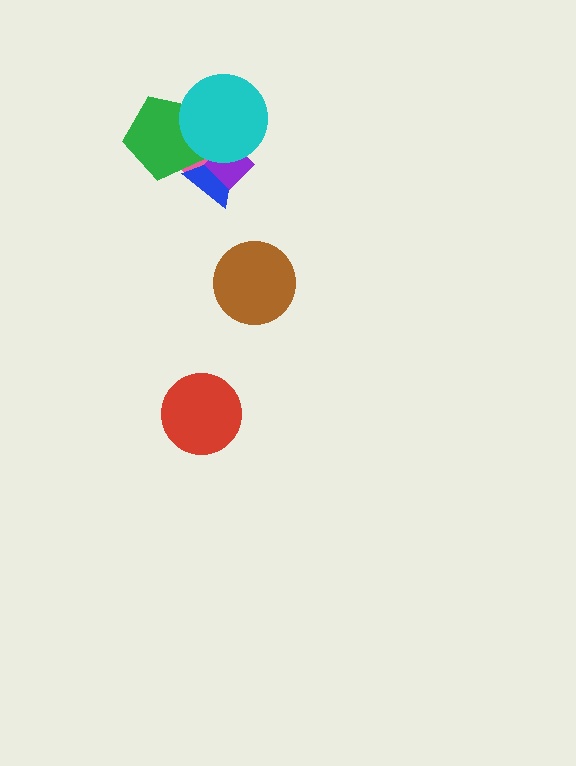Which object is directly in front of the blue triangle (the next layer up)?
The green pentagon is directly in front of the blue triangle.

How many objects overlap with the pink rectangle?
4 objects overlap with the pink rectangle.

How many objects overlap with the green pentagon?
3 objects overlap with the green pentagon.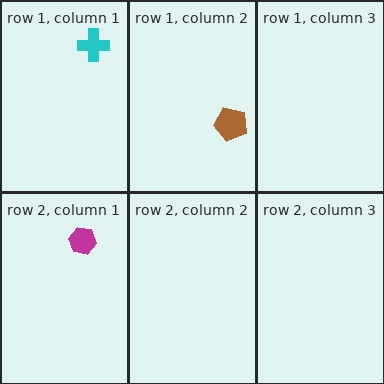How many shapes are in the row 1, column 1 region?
1.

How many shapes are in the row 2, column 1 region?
1.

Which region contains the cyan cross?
The row 1, column 1 region.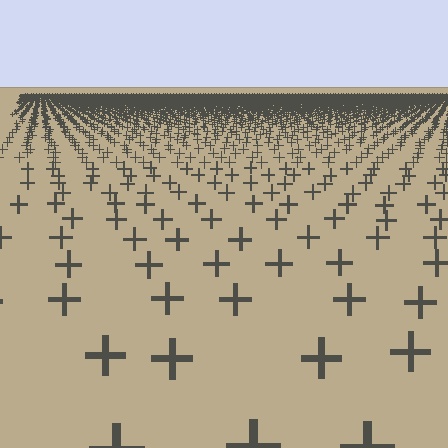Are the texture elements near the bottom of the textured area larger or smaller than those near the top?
Larger. Near the bottom, elements are closer to the viewer and appear at a bigger on-screen size.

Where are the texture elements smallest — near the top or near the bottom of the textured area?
Near the top.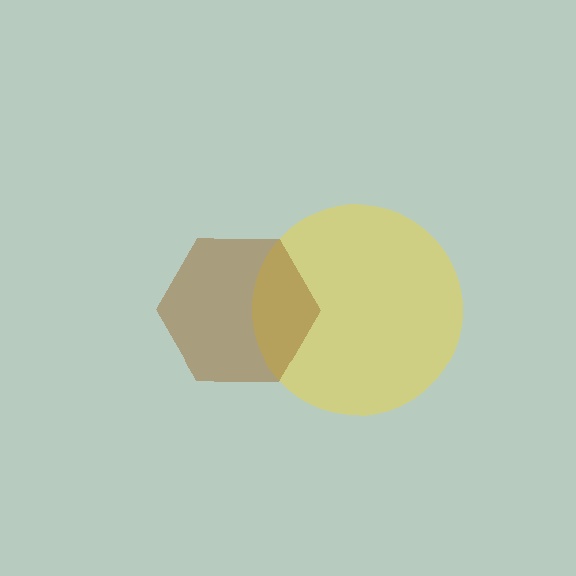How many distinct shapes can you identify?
There are 2 distinct shapes: a yellow circle, a brown hexagon.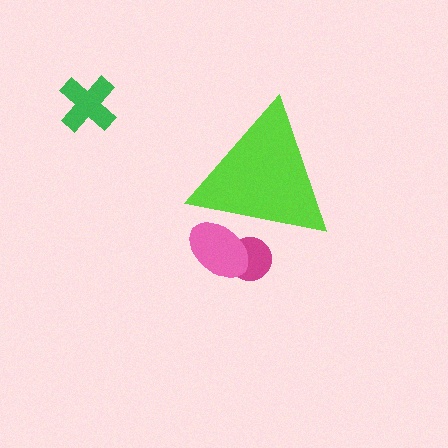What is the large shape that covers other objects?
A lime triangle.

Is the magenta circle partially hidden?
Yes, the magenta circle is partially hidden behind the lime triangle.